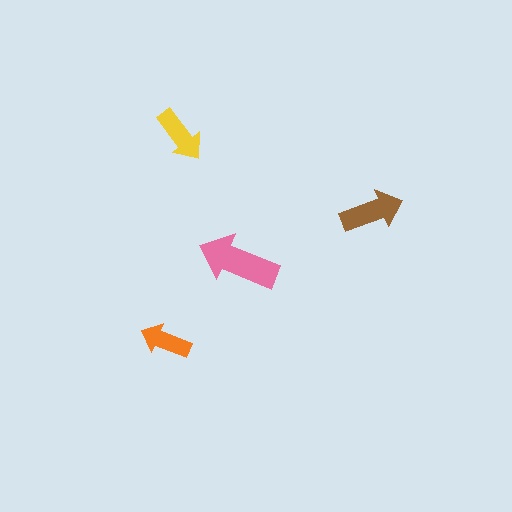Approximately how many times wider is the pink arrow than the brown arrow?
About 1.5 times wider.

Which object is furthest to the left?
The orange arrow is leftmost.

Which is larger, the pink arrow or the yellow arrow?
The pink one.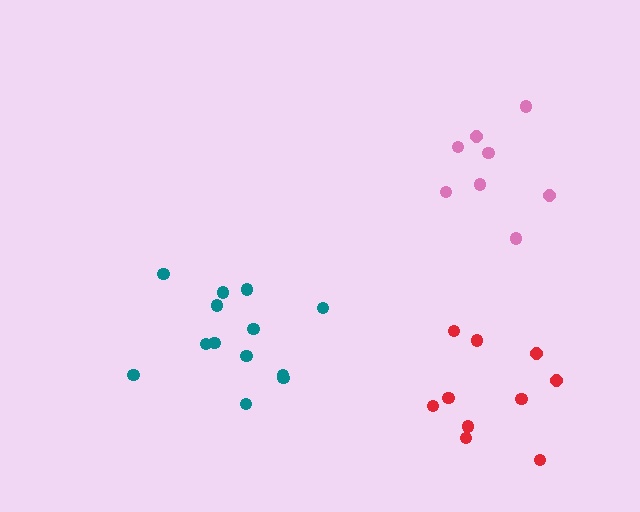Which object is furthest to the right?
The red cluster is rightmost.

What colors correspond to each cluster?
The clusters are colored: pink, teal, red.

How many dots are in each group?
Group 1: 8 dots, Group 2: 13 dots, Group 3: 10 dots (31 total).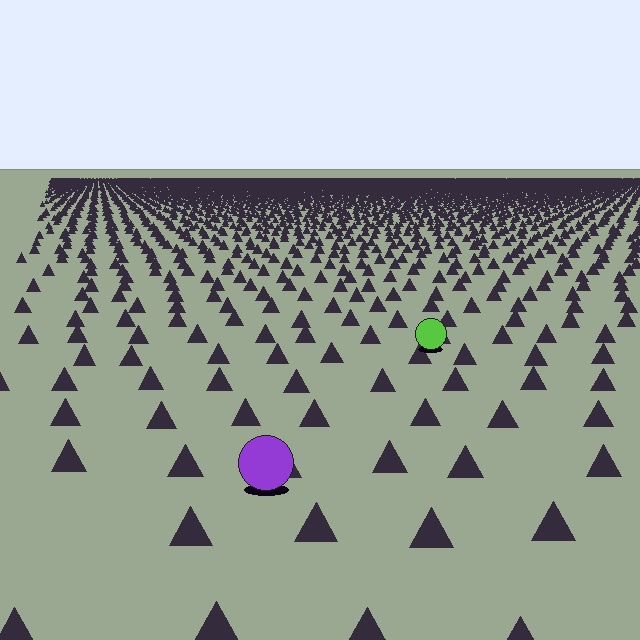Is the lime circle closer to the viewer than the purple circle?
No. The purple circle is closer — you can tell from the texture gradient: the ground texture is coarser near it.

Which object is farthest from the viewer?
The lime circle is farthest from the viewer. It appears smaller and the ground texture around it is denser.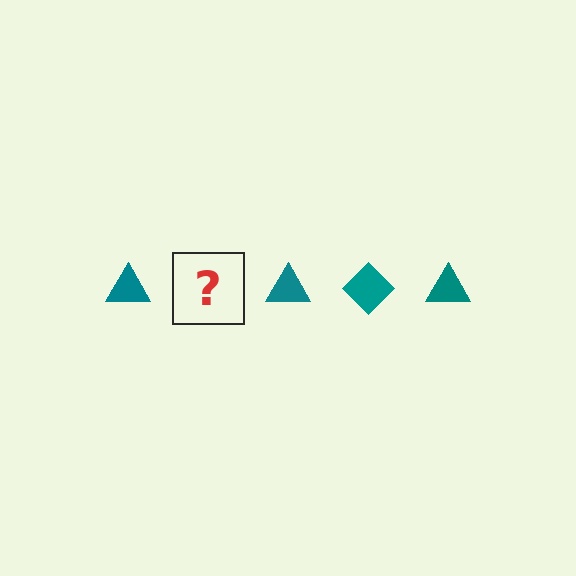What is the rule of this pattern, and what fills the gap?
The rule is that the pattern cycles through triangle, diamond shapes in teal. The gap should be filled with a teal diamond.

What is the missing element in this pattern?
The missing element is a teal diamond.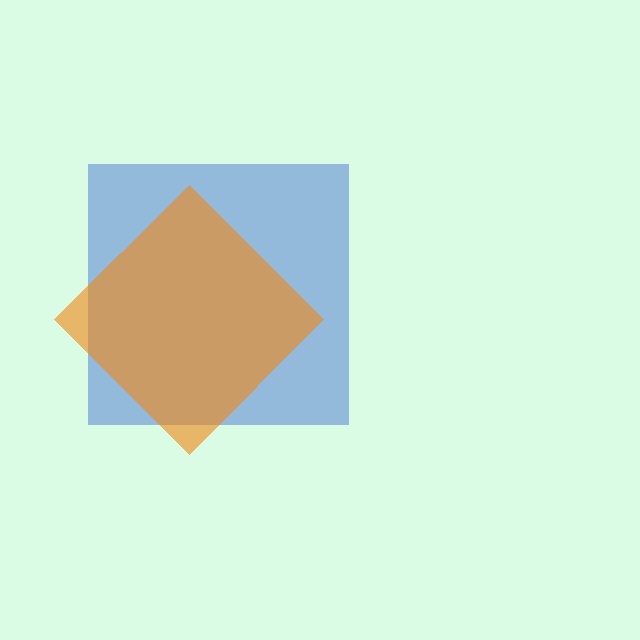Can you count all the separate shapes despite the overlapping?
Yes, there are 2 separate shapes.